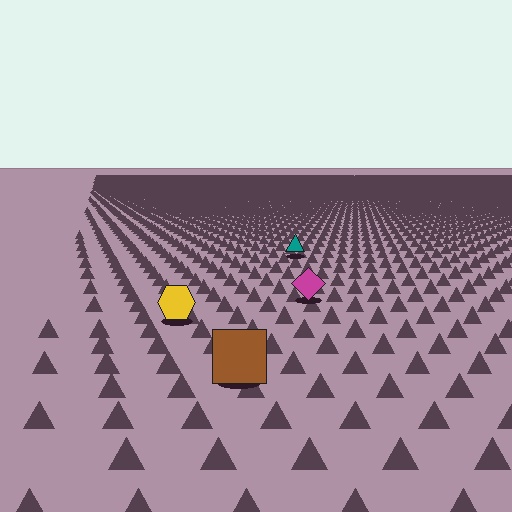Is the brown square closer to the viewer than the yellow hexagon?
Yes. The brown square is closer — you can tell from the texture gradient: the ground texture is coarser near it.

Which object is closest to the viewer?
The brown square is closest. The texture marks near it are larger and more spread out.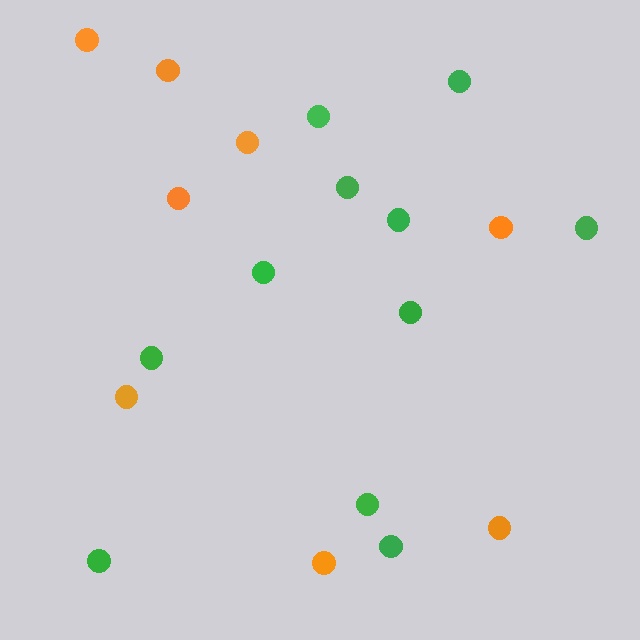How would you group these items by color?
There are 2 groups: one group of green circles (11) and one group of orange circles (8).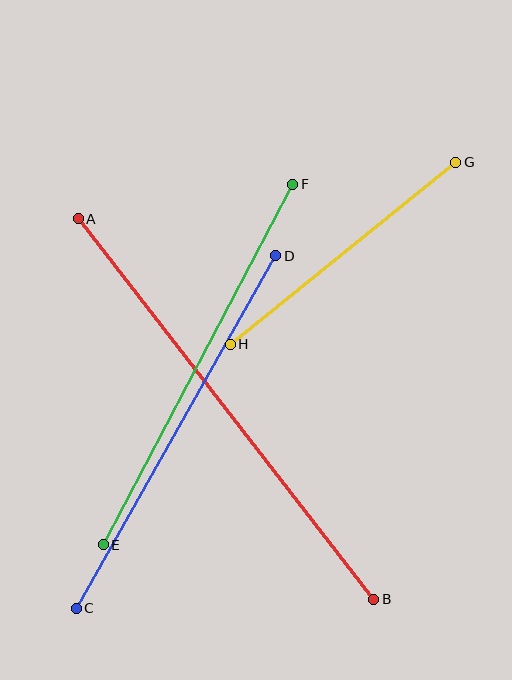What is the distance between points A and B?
The distance is approximately 481 pixels.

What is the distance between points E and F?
The distance is approximately 407 pixels.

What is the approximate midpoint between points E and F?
The midpoint is at approximately (198, 364) pixels.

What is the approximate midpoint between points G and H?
The midpoint is at approximately (343, 253) pixels.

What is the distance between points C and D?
The distance is approximately 405 pixels.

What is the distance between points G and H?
The distance is approximately 289 pixels.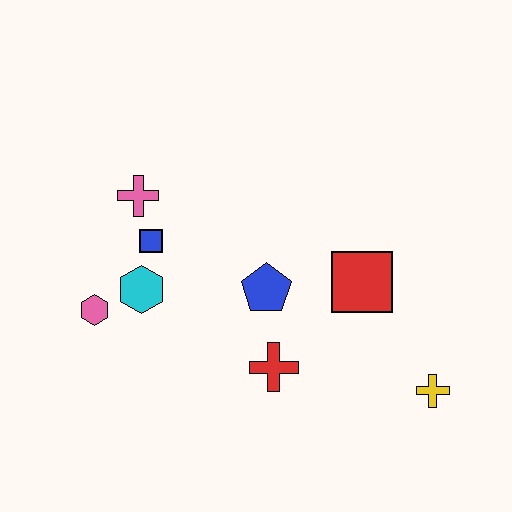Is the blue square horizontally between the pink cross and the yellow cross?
Yes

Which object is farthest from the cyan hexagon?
The yellow cross is farthest from the cyan hexagon.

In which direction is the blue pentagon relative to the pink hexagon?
The blue pentagon is to the right of the pink hexagon.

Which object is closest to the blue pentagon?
The red cross is closest to the blue pentagon.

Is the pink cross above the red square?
Yes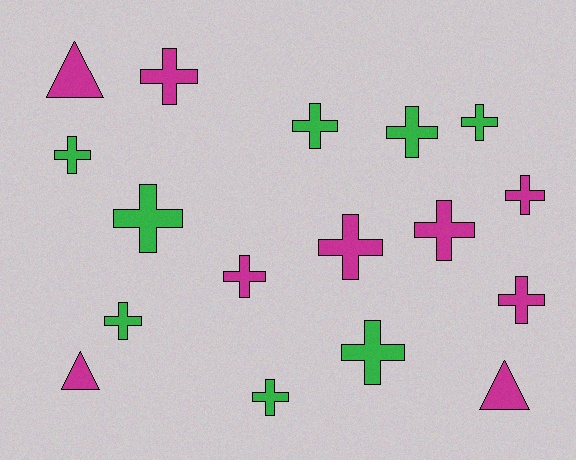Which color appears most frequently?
Magenta, with 9 objects.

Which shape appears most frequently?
Cross, with 14 objects.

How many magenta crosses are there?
There are 6 magenta crosses.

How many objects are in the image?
There are 17 objects.